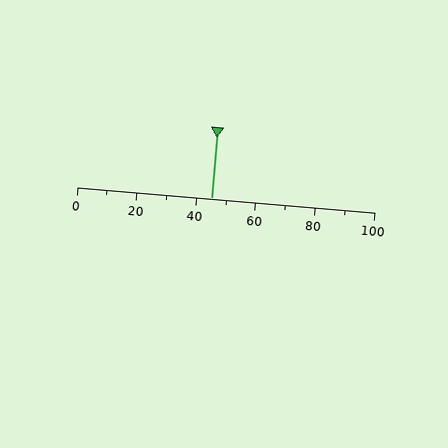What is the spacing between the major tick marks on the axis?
The major ticks are spaced 20 apart.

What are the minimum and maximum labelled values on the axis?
The axis runs from 0 to 100.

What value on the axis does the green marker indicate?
The marker indicates approximately 45.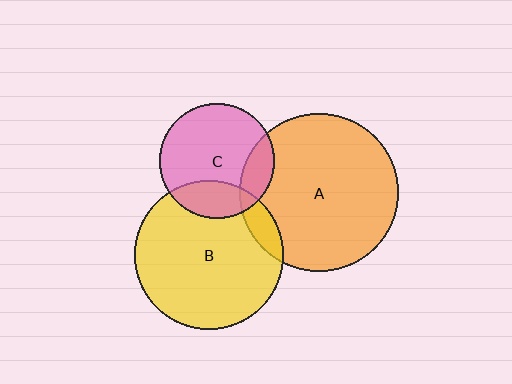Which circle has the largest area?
Circle A (orange).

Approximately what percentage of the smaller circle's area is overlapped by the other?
Approximately 25%.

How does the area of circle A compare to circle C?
Approximately 1.9 times.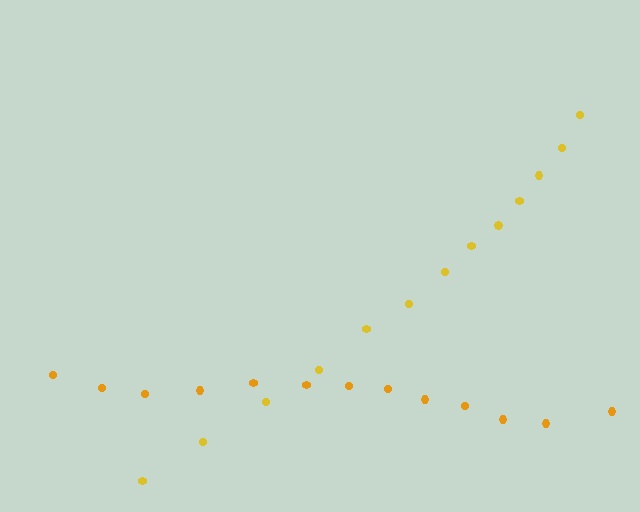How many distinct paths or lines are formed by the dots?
There are 2 distinct paths.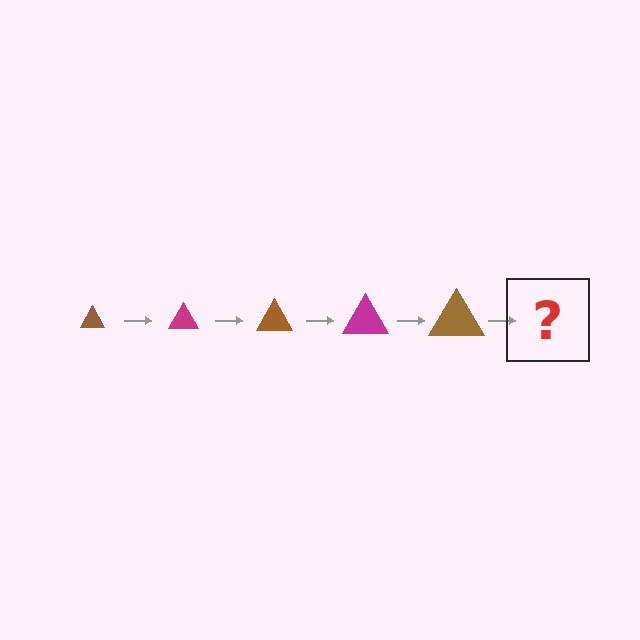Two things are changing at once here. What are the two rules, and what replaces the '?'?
The two rules are that the triangle grows larger each step and the color cycles through brown and magenta. The '?' should be a magenta triangle, larger than the previous one.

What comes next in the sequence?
The next element should be a magenta triangle, larger than the previous one.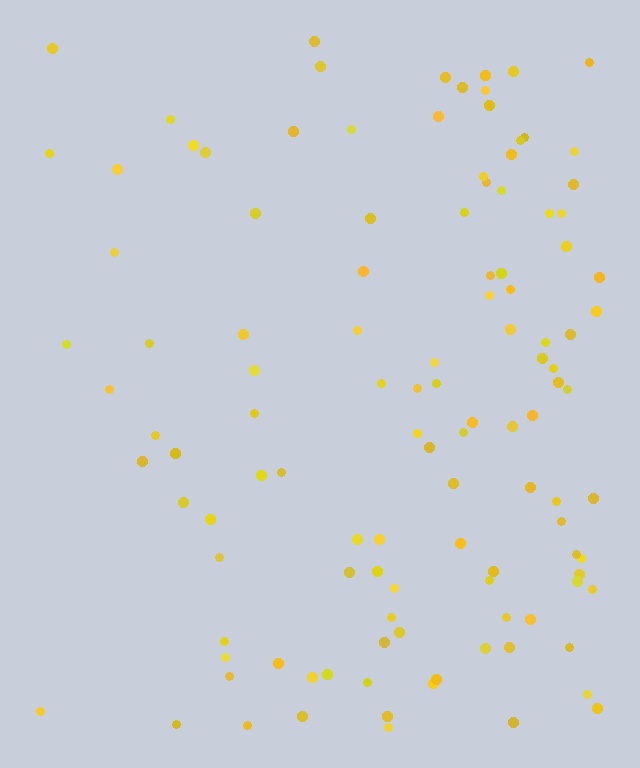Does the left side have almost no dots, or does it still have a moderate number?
Still a moderate number, just noticeably fewer than the right.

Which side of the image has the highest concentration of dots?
The right.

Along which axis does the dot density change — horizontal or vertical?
Horizontal.